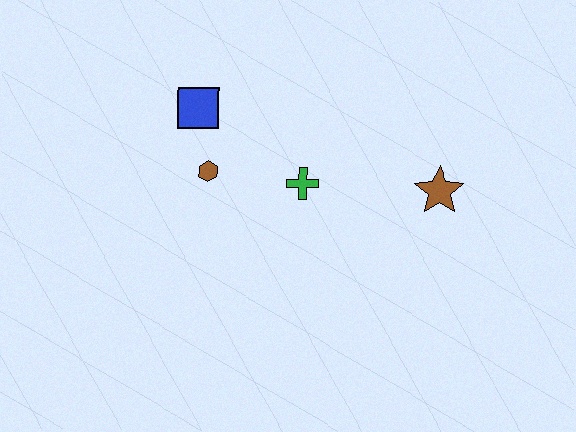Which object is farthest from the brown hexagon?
The brown star is farthest from the brown hexagon.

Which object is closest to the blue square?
The brown hexagon is closest to the blue square.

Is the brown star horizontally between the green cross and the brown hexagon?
No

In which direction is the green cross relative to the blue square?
The green cross is to the right of the blue square.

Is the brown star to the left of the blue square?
No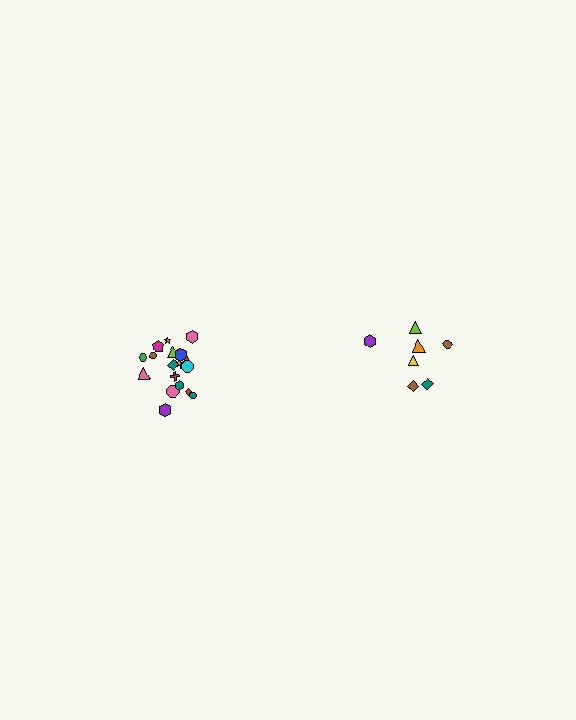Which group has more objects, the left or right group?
The left group.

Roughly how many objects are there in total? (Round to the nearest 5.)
Roughly 25 objects in total.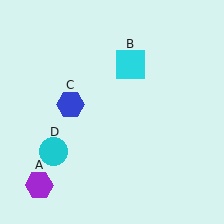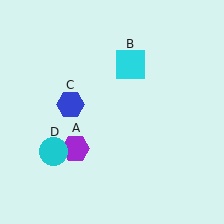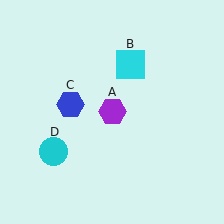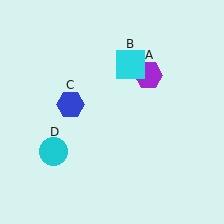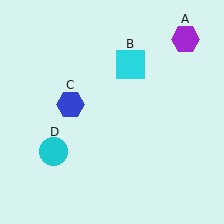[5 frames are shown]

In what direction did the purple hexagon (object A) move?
The purple hexagon (object A) moved up and to the right.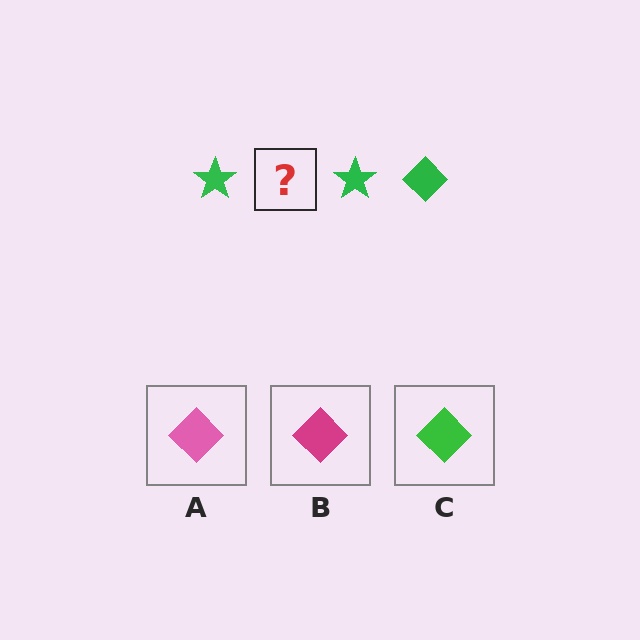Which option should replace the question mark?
Option C.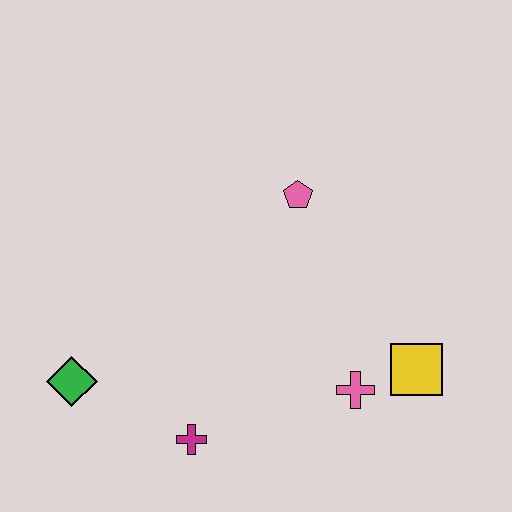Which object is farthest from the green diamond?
The yellow square is farthest from the green diamond.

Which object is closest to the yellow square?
The pink cross is closest to the yellow square.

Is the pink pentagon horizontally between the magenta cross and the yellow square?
Yes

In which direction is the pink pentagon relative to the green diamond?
The pink pentagon is to the right of the green diamond.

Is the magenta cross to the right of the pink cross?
No